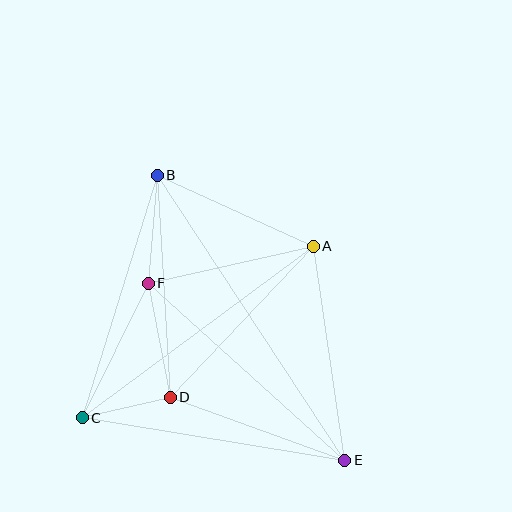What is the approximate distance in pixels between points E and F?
The distance between E and F is approximately 265 pixels.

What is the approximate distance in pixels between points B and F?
The distance between B and F is approximately 108 pixels.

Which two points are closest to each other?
Points C and D are closest to each other.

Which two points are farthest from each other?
Points B and E are farthest from each other.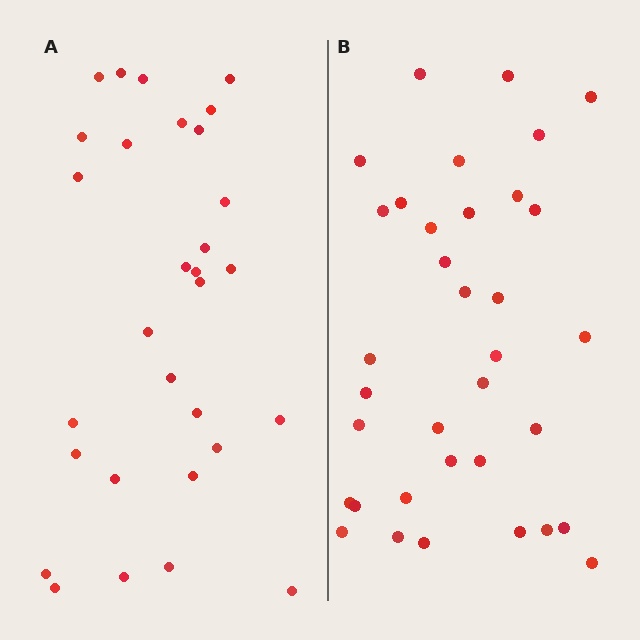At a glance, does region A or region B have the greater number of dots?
Region B (the right region) has more dots.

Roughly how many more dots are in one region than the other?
Region B has about 5 more dots than region A.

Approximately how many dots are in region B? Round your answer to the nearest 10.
About 40 dots. (The exact count is 35, which rounds to 40.)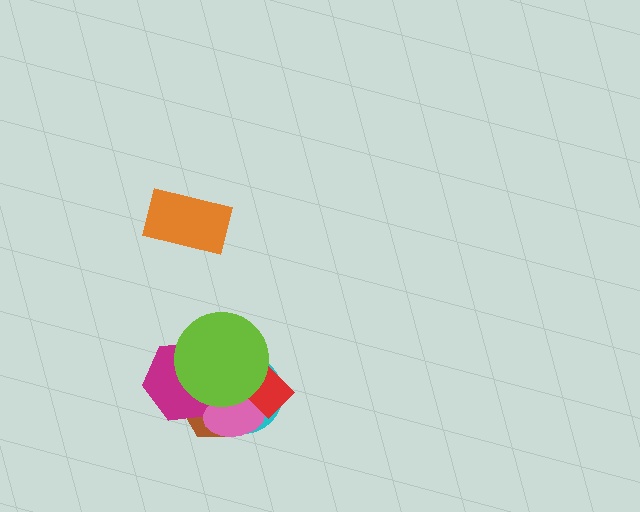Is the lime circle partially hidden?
No, no other shape covers it.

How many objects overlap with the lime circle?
5 objects overlap with the lime circle.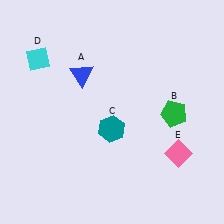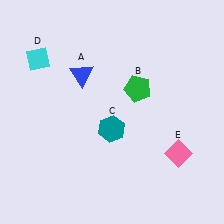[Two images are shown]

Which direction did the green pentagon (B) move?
The green pentagon (B) moved left.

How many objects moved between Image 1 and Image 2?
1 object moved between the two images.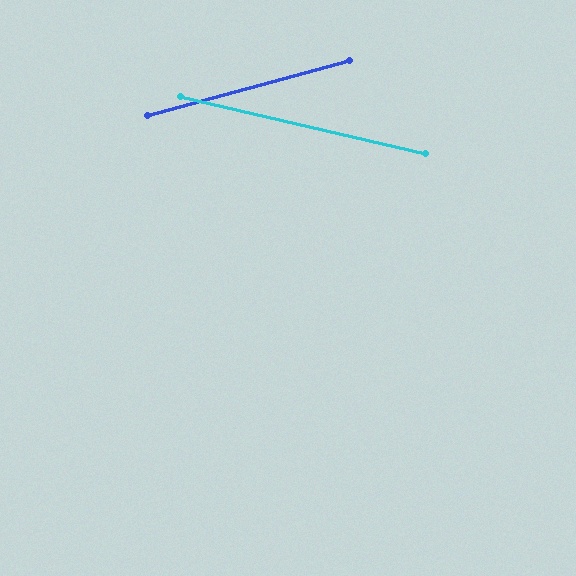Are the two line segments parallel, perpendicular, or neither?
Neither parallel nor perpendicular — they differ by about 28°.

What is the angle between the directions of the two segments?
Approximately 28 degrees.